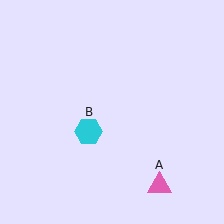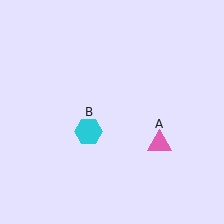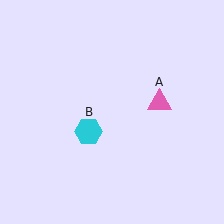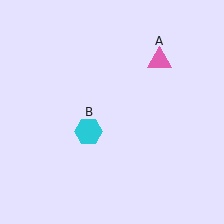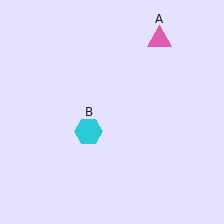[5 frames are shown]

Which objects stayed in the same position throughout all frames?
Cyan hexagon (object B) remained stationary.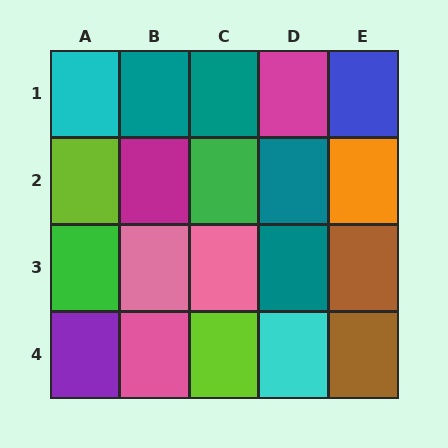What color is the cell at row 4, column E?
Brown.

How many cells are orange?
1 cell is orange.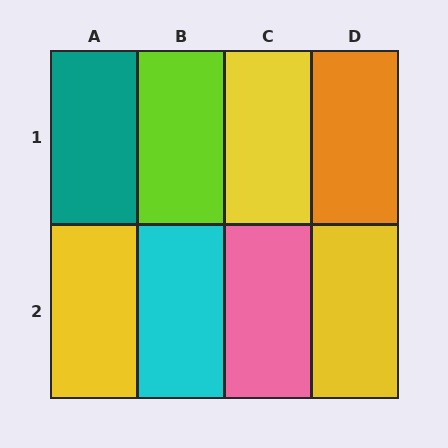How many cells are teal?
1 cell is teal.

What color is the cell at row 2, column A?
Yellow.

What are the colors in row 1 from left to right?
Teal, lime, yellow, orange.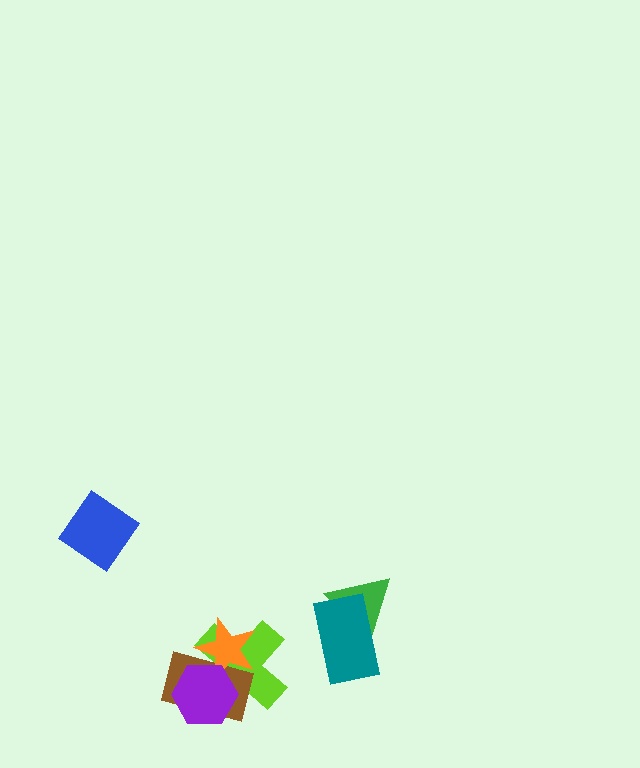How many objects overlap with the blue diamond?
0 objects overlap with the blue diamond.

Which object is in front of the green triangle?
The teal rectangle is in front of the green triangle.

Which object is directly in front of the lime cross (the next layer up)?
The brown rectangle is directly in front of the lime cross.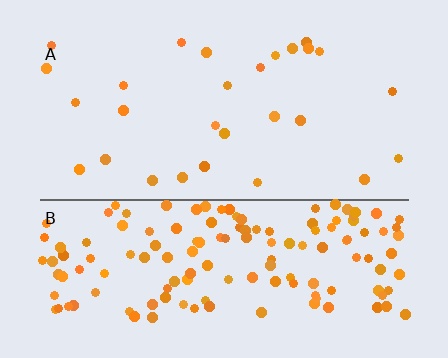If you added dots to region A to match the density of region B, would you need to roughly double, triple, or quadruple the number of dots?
Approximately quadruple.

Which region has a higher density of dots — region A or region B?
B (the bottom).